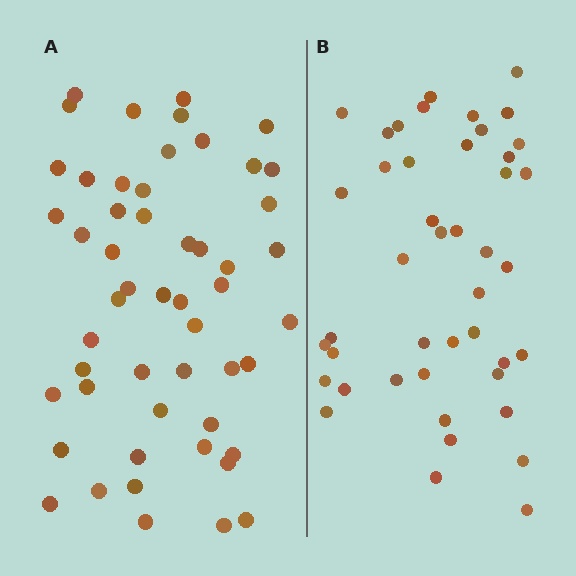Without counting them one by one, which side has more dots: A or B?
Region A (the left region) has more dots.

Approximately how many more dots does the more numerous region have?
Region A has roughly 8 or so more dots than region B.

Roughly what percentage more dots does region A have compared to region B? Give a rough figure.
About 20% more.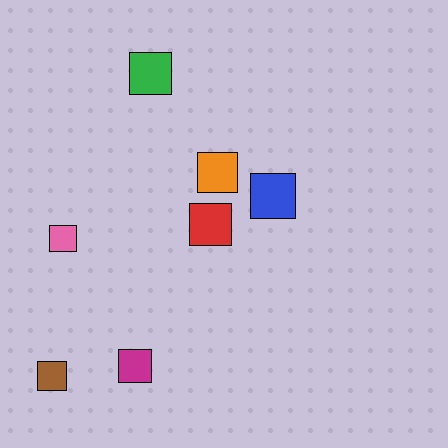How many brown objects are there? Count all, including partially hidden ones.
There is 1 brown object.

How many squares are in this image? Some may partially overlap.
There are 7 squares.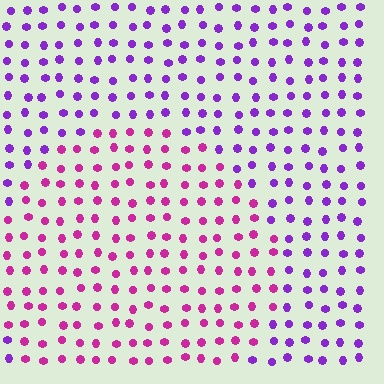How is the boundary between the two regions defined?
The boundary is defined purely by a slight shift in hue (about 41 degrees). Spacing, size, and orientation are identical on both sides.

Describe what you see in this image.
The image is filled with small purple elements in a uniform arrangement. A circle-shaped region is visible where the elements are tinted to a slightly different hue, forming a subtle color boundary.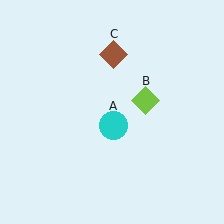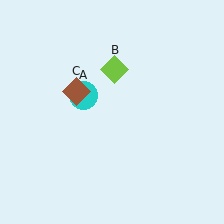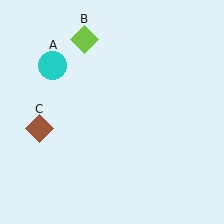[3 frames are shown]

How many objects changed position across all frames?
3 objects changed position: cyan circle (object A), lime diamond (object B), brown diamond (object C).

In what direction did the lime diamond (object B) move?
The lime diamond (object B) moved up and to the left.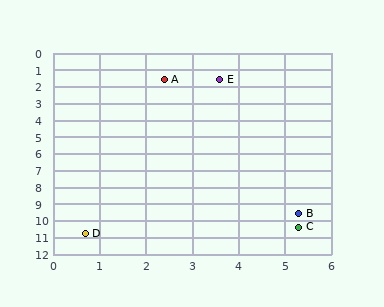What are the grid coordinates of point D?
Point D is at approximately (0.7, 10.8).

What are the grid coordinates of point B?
Point B is at approximately (5.3, 9.6).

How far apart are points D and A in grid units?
Points D and A are about 9.4 grid units apart.